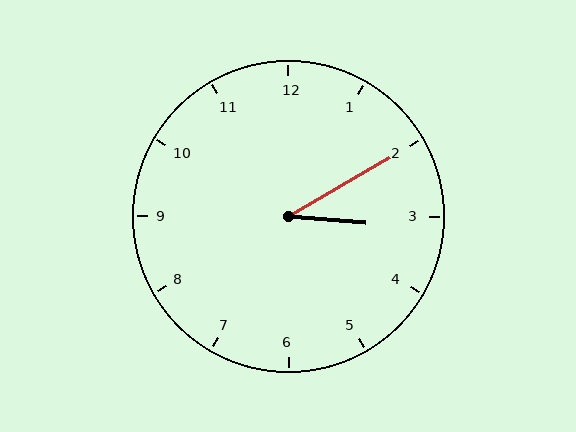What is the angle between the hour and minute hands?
Approximately 35 degrees.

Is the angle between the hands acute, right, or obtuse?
It is acute.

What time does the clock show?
3:10.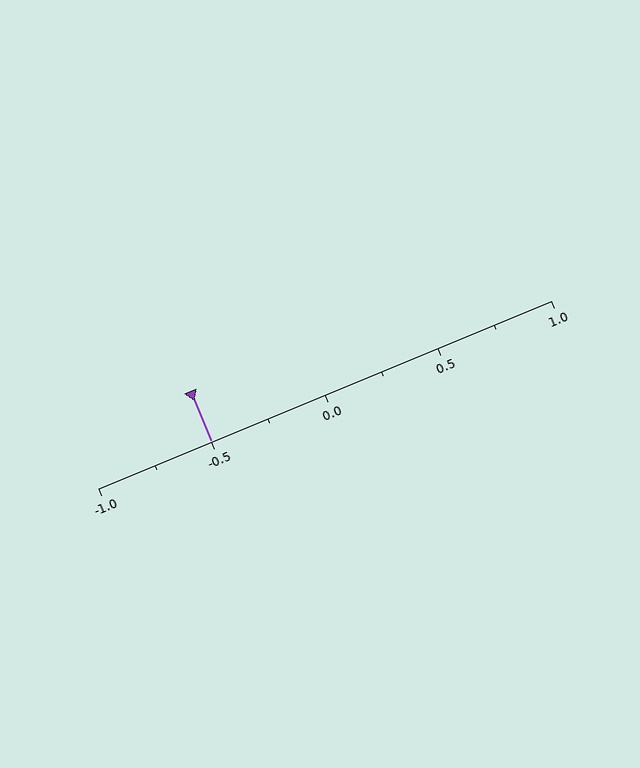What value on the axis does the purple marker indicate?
The marker indicates approximately -0.5.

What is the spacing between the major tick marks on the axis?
The major ticks are spaced 0.5 apart.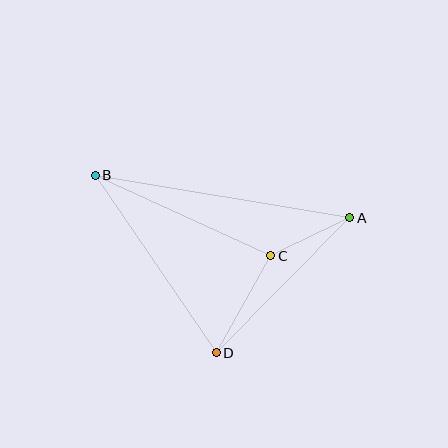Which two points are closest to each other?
Points A and C are closest to each other.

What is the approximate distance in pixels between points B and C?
The distance between B and C is approximately 193 pixels.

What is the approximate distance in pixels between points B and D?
The distance between B and D is approximately 214 pixels.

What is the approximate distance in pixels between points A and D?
The distance between A and D is approximately 190 pixels.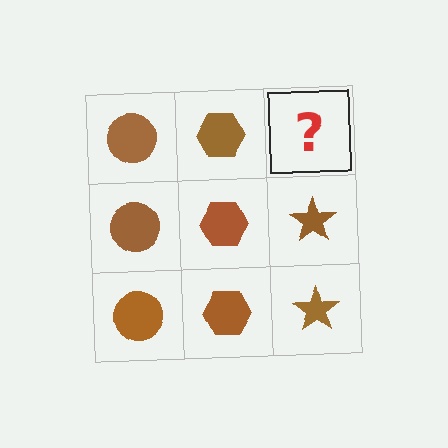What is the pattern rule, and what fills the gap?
The rule is that each column has a consistent shape. The gap should be filled with a brown star.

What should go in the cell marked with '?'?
The missing cell should contain a brown star.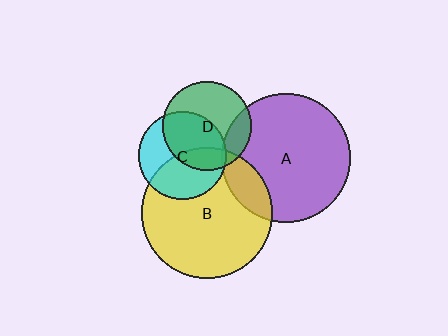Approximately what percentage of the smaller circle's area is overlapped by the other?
Approximately 45%.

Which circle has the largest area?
Circle B (yellow).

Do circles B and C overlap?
Yes.